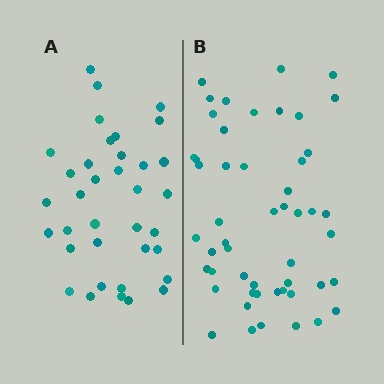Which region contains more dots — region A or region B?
Region B (the right region) has more dots.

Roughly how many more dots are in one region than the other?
Region B has approximately 15 more dots than region A.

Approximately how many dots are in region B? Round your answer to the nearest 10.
About 50 dots. (The exact count is 51, which rounds to 50.)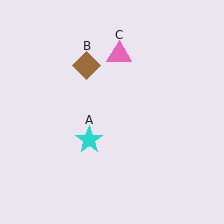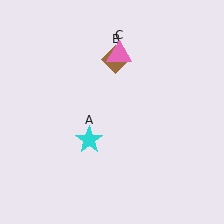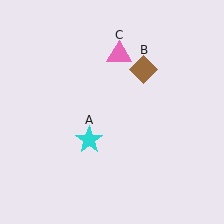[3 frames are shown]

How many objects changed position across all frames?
1 object changed position: brown diamond (object B).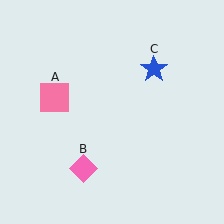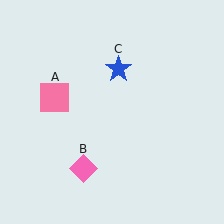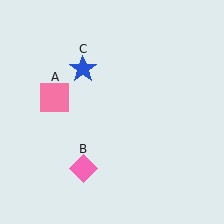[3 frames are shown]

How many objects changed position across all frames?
1 object changed position: blue star (object C).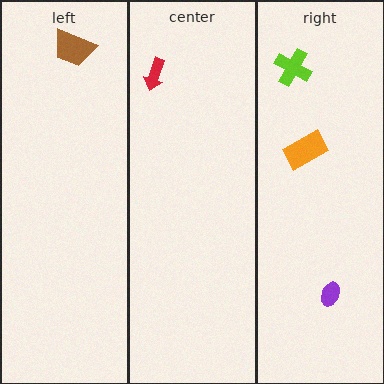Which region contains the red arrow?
The center region.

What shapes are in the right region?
The purple ellipse, the orange rectangle, the lime cross.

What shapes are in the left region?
The brown trapezoid.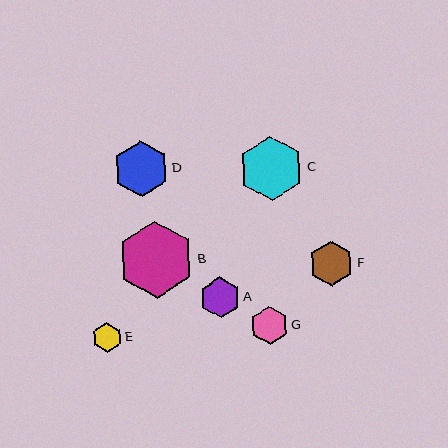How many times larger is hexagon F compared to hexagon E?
Hexagon F is approximately 1.5 times the size of hexagon E.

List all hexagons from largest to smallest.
From largest to smallest: B, C, D, F, A, G, E.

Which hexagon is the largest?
Hexagon B is the largest with a size of approximately 77 pixels.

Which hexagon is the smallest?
Hexagon E is the smallest with a size of approximately 30 pixels.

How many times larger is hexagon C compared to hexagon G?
Hexagon C is approximately 1.7 times the size of hexagon G.